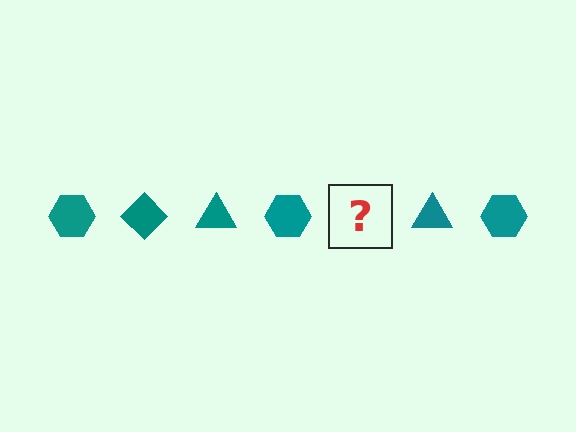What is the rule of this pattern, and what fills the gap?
The rule is that the pattern cycles through hexagon, diamond, triangle shapes in teal. The gap should be filled with a teal diamond.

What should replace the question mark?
The question mark should be replaced with a teal diamond.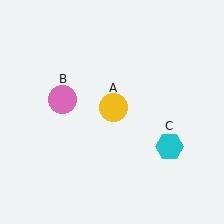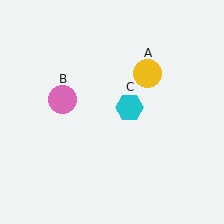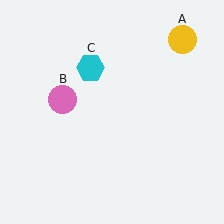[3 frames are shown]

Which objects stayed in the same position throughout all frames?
Pink circle (object B) remained stationary.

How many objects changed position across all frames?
2 objects changed position: yellow circle (object A), cyan hexagon (object C).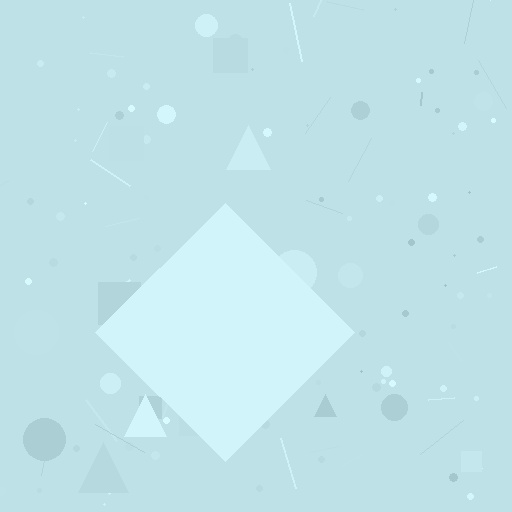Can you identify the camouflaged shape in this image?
The camouflaged shape is a diamond.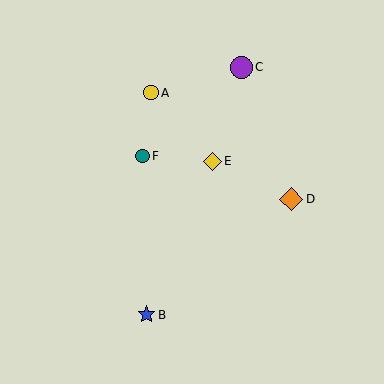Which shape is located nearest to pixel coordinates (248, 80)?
The purple circle (labeled C) at (241, 67) is nearest to that location.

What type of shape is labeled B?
Shape B is a blue star.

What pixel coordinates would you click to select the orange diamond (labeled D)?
Click at (291, 199) to select the orange diamond D.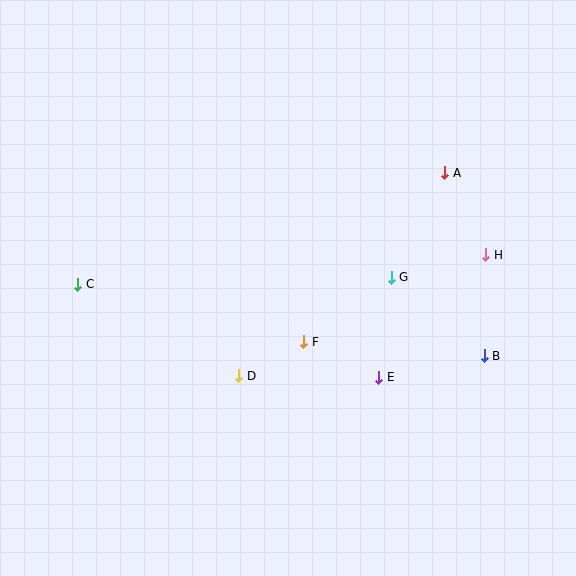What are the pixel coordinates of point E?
Point E is at (379, 377).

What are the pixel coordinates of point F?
Point F is at (304, 342).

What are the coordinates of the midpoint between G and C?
The midpoint between G and C is at (235, 281).